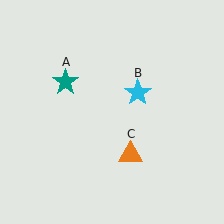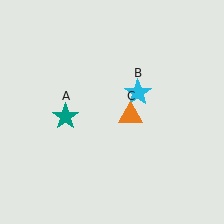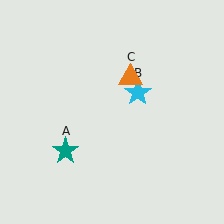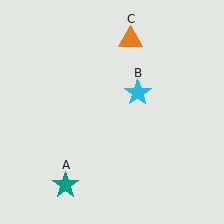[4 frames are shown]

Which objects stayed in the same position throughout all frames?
Cyan star (object B) remained stationary.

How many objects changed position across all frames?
2 objects changed position: teal star (object A), orange triangle (object C).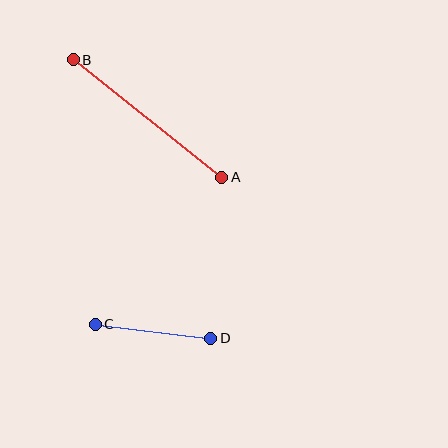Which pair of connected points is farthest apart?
Points A and B are farthest apart.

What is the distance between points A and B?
The distance is approximately 189 pixels.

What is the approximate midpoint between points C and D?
The midpoint is at approximately (153, 331) pixels.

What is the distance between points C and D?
The distance is approximately 116 pixels.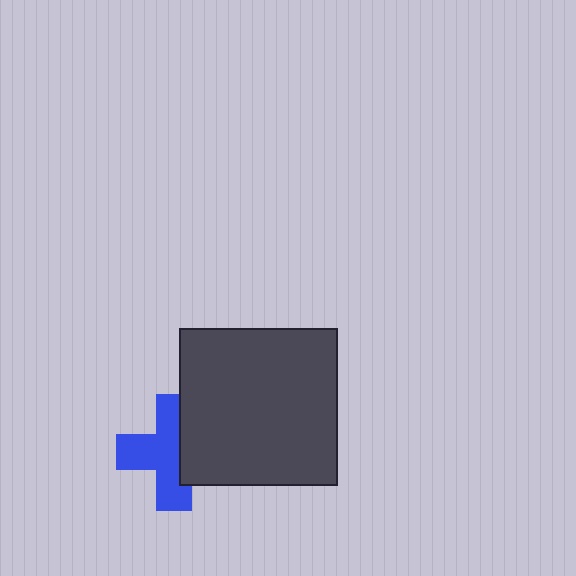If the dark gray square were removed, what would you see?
You would see the complete blue cross.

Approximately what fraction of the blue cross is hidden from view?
Roughly 36% of the blue cross is hidden behind the dark gray square.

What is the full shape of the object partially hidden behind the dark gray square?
The partially hidden object is a blue cross.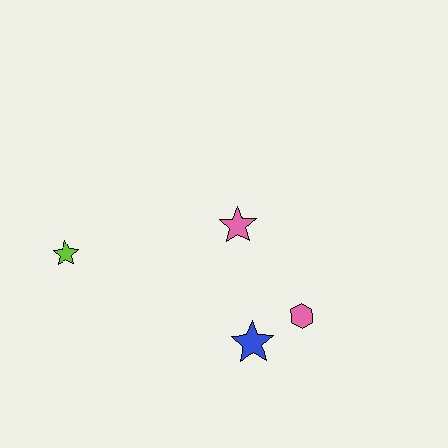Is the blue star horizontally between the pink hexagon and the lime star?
Yes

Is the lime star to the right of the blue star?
No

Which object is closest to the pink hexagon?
The blue star is closest to the pink hexagon.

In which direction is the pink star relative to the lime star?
The pink star is to the right of the lime star.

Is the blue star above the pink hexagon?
No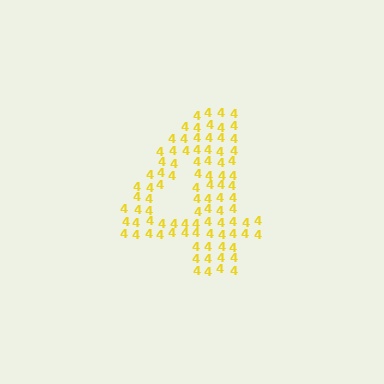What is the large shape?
The large shape is the digit 4.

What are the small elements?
The small elements are digit 4's.